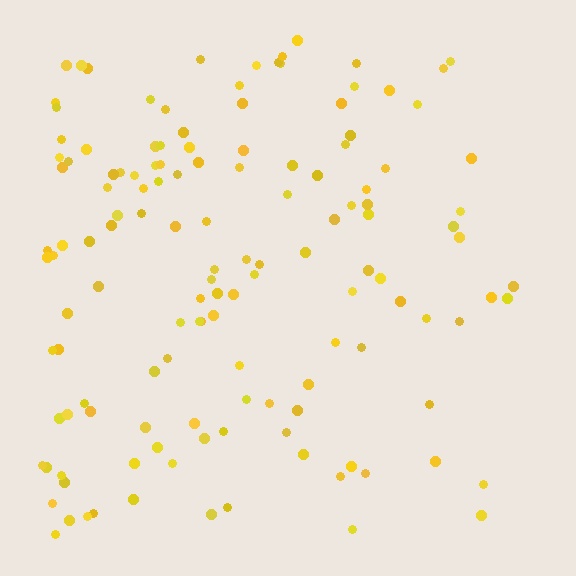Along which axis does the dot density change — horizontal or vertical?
Horizontal.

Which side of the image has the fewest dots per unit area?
The right.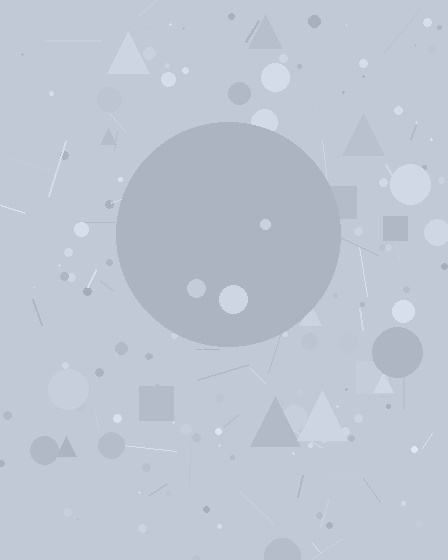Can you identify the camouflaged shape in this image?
The camouflaged shape is a circle.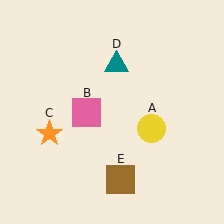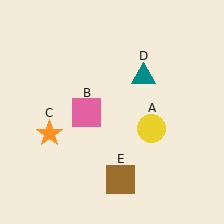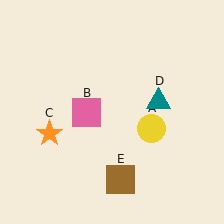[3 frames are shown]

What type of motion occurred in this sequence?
The teal triangle (object D) rotated clockwise around the center of the scene.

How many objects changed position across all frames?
1 object changed position: teal triangle (object D).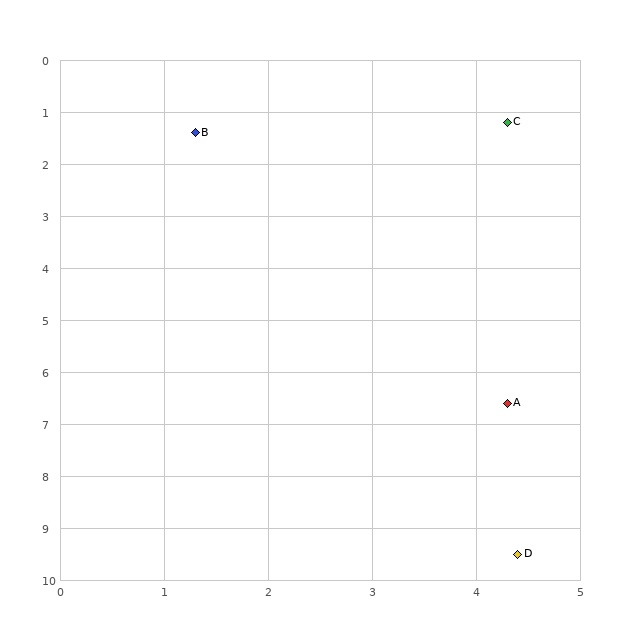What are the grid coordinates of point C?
Point C is at approximately (4.3, 1.2).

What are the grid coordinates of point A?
Point A is at approximately (4.3, 6.6).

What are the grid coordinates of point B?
Point B is at approximately (1.3, 1.4).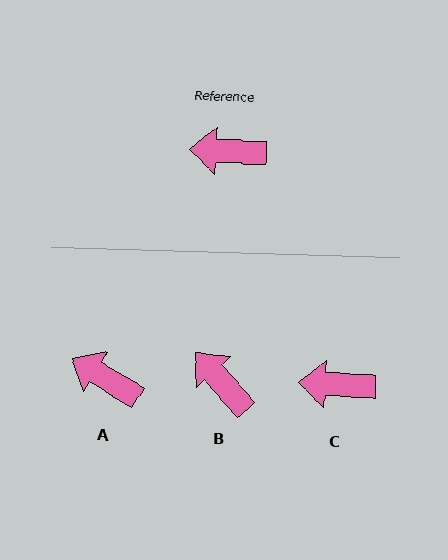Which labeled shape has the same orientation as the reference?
C.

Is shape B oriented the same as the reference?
No, it is off by about 46 degrees.